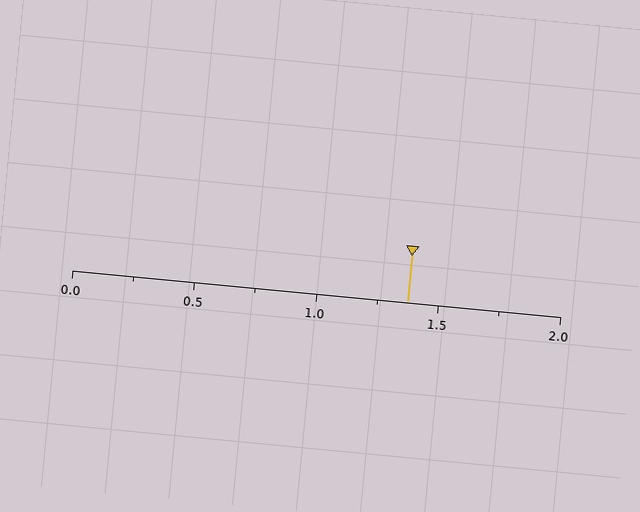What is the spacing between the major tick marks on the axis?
The major ticks are spaced 0.5 apart.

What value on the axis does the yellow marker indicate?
The marker indicates approximately 1.38.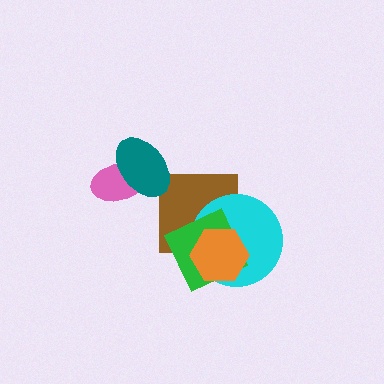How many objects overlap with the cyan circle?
3 objects overlap with the cyan circle.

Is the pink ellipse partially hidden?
Yes, it is partially covered by another shape.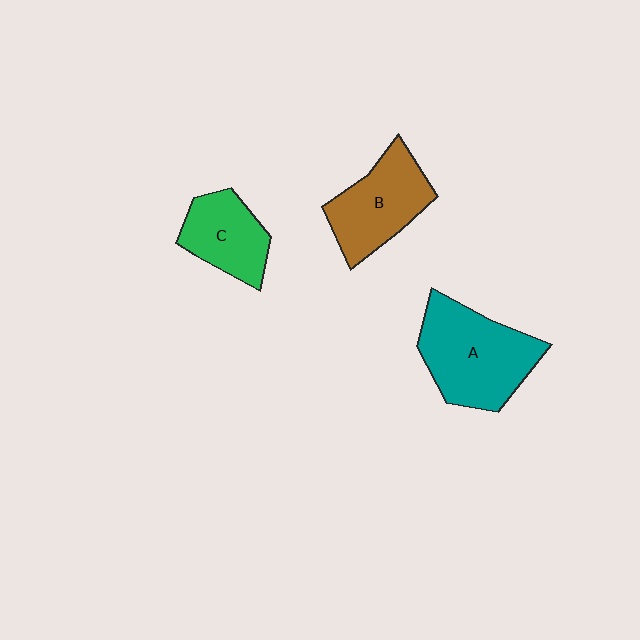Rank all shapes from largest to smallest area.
From largest to smallest: A (teal), B (brown), C (green).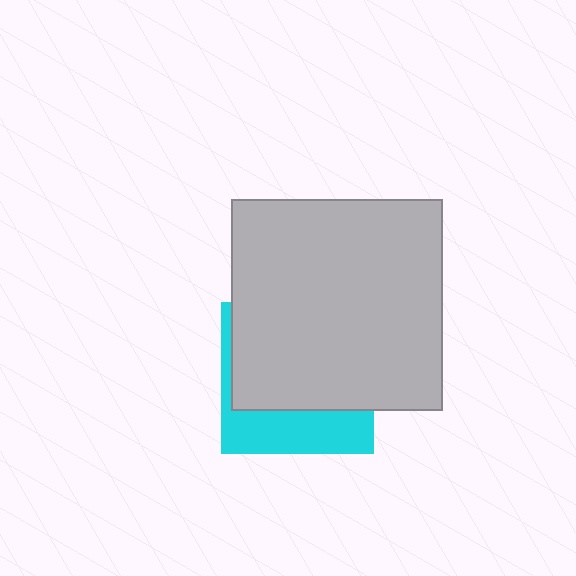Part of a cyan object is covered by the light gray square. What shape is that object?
It is a square.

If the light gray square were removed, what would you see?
You would see the complete cyan square.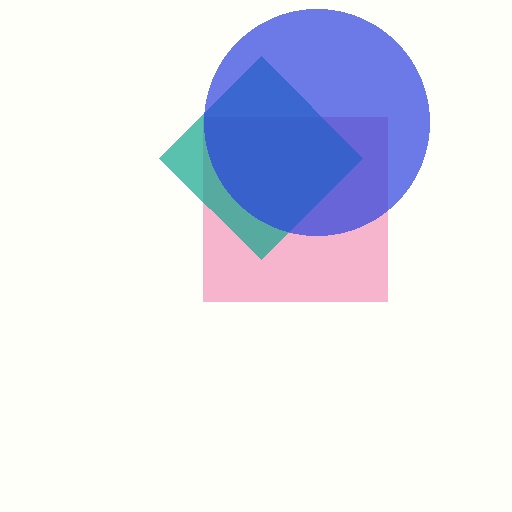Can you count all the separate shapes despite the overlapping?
Yes, there are 3 separate shapes.